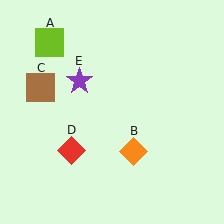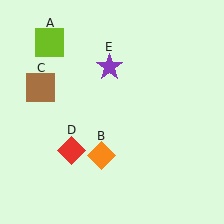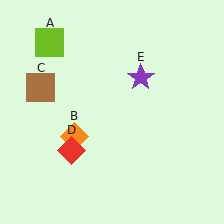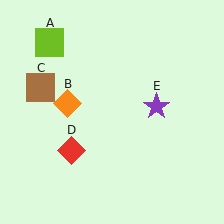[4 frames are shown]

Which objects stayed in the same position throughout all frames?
Lime square (object A) and brown square (object C) and red diamond (object D) remained stationary.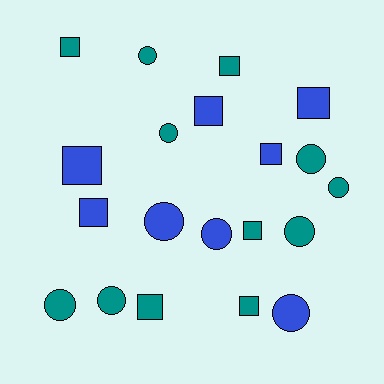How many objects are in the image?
There are 20 objects.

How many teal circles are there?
There are 7 teal circles.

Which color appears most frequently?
Teal, with 12 objects.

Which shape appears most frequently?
Square, with 10 objects.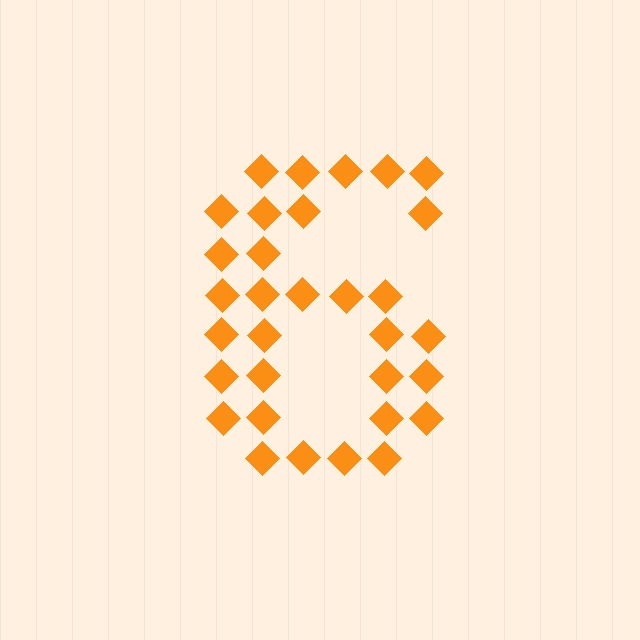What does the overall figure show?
The overall figure shows the digit 6.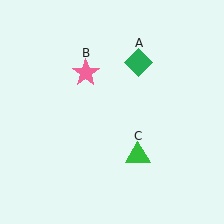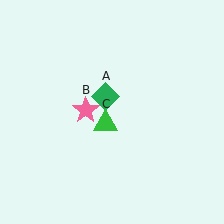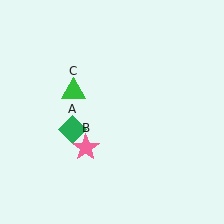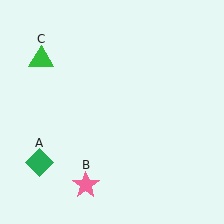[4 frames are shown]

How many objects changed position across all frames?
3 objects changed position: green diamond (object A), pink star (object B), green triangle (object C).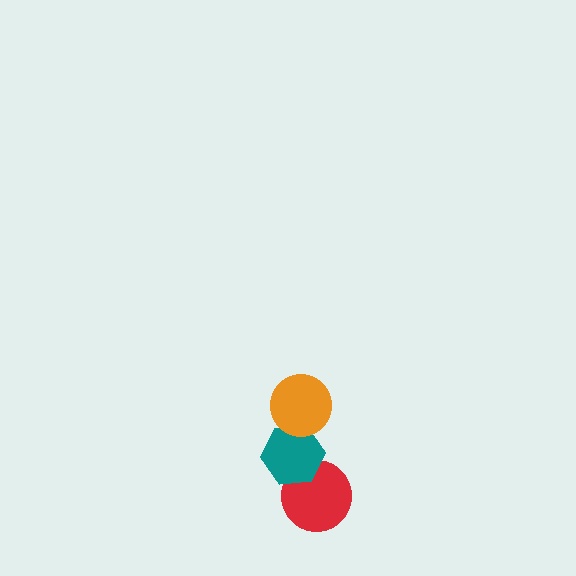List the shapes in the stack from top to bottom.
From top to bottom: the orange circle, the teal hexagon, the red circle.